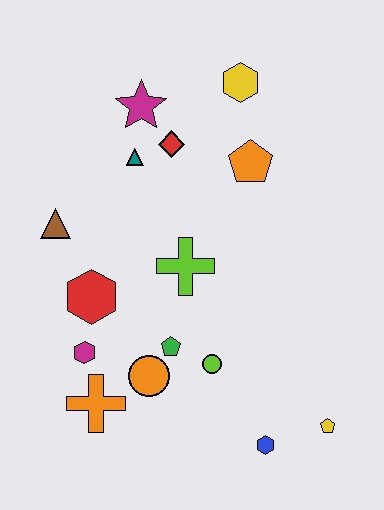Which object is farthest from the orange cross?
The yellow hexagon is farthest from the orange cross.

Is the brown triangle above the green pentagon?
Yes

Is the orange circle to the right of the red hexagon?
Yes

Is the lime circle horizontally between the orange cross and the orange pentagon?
Yes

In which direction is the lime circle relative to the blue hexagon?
The lime circle is above the blue hexagon.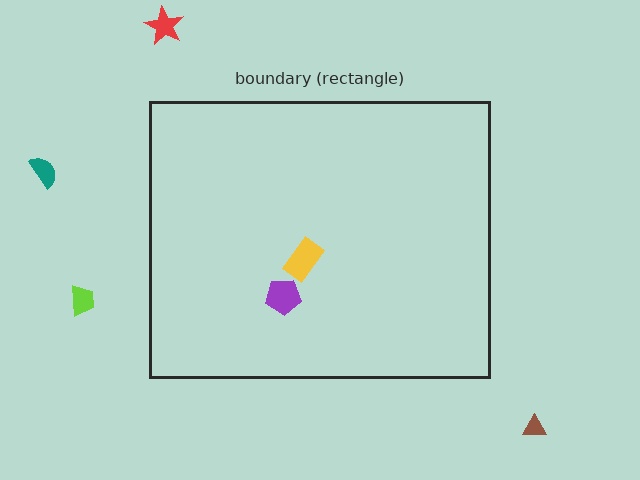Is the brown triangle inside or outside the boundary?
Outside.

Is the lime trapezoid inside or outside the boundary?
Outside.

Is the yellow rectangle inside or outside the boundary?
Inside.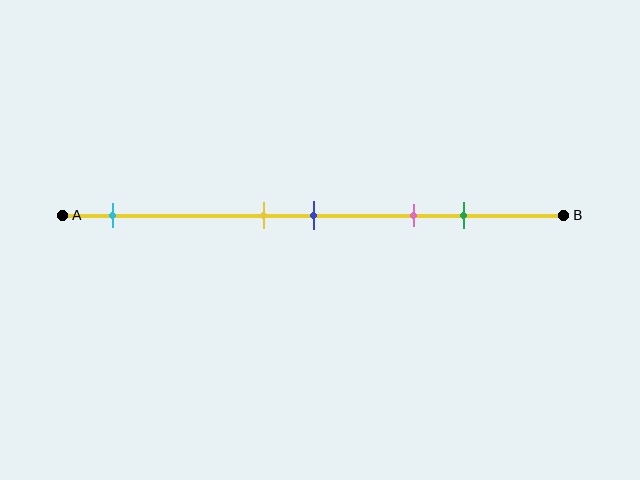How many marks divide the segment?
There are 5 marks dividing the segment.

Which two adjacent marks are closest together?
The yellow and blue marks are the closest adjacent pair.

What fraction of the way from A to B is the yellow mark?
The yellow mark is approximately 40% (0.4) of the way from A to B.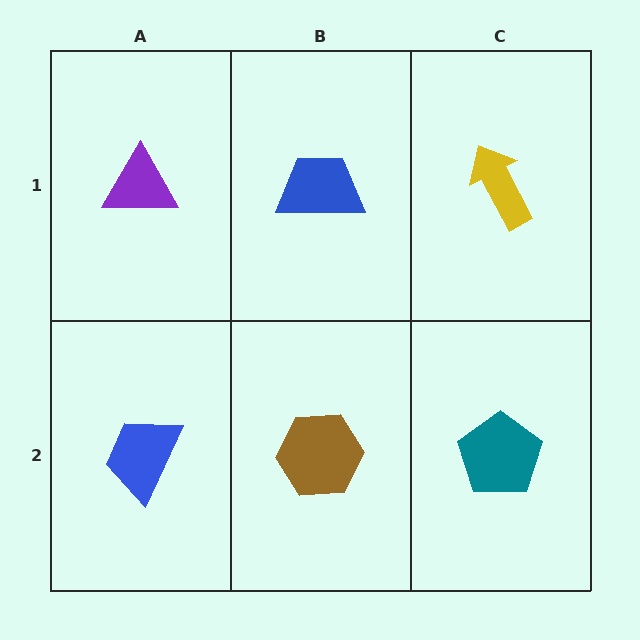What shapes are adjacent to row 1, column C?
A teal pentagon (row 2, column C), a blue trapezoid (row 1, column B).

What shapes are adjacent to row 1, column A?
A blue trapezoid (row 2, column A), a blue trapezoid (row 1, column B).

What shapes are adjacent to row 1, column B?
A brown hexagon (row 2, column B), a purple triangle (row 1, column A), a yellow arrow (row 1, column C).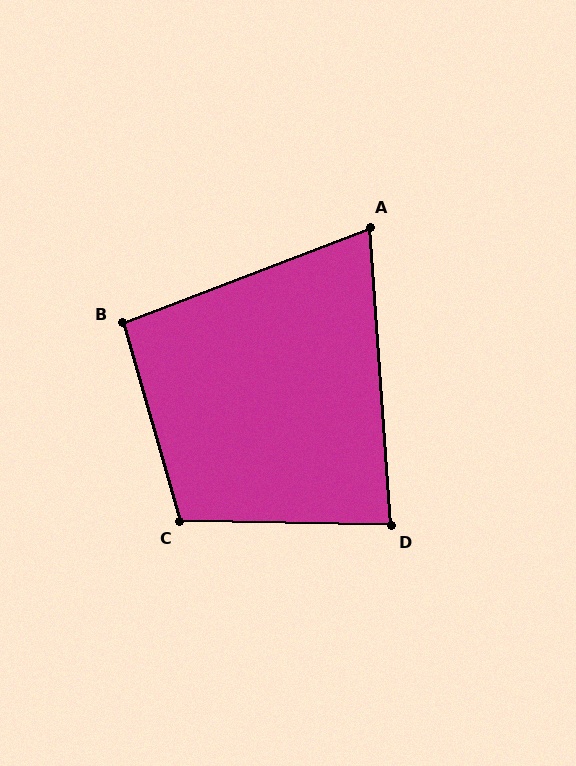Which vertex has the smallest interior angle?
A, at approximately 73 degrees.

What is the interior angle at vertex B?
Approximately 95 degrees (obtuse).